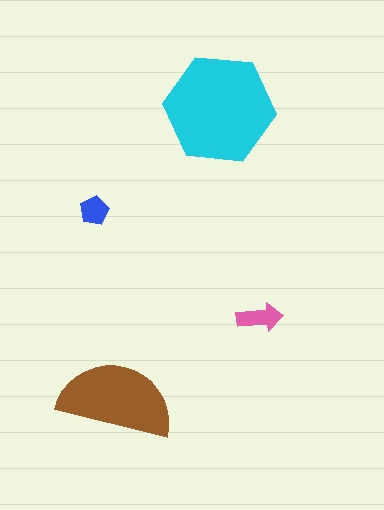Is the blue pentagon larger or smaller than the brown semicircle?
Smaller.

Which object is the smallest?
The blue pentagon.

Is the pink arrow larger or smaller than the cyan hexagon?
Smaller.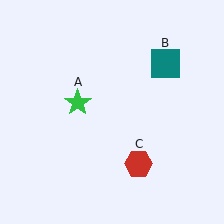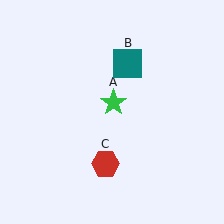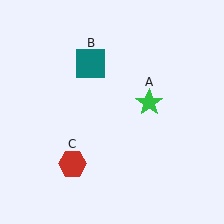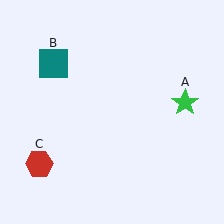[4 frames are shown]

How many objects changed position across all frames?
3 objects changed position: green star (object A), teal square (object B), red hexagon (object C).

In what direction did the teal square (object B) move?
The teal square (object B) moved left.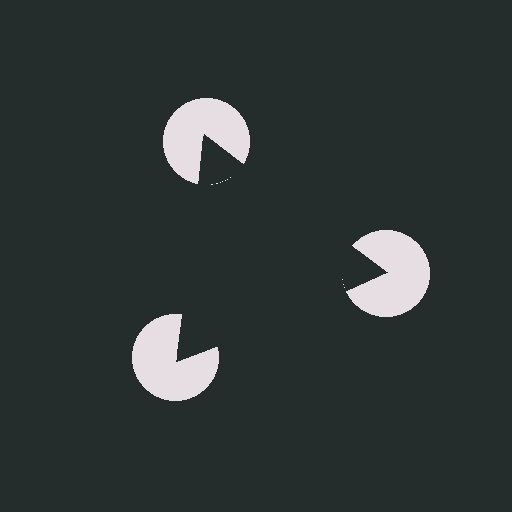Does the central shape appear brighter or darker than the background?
It typically appears slightly darker than the background, even though no actual brightness change is drawn.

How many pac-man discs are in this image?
There are 3 — one at each vertex of the illusory triangle.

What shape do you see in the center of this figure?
An illusory triangle — its edges are inferred from the aligned wedge cuts in the pac-man discs, not physically drawn.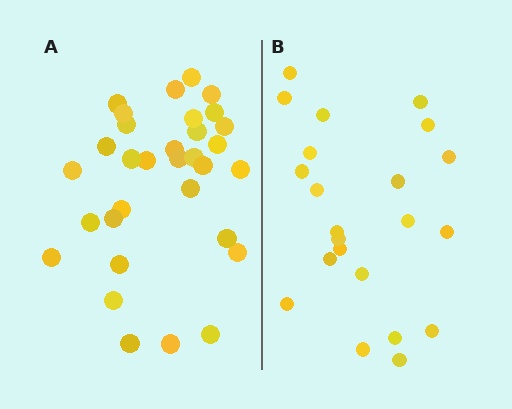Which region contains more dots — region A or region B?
Region A (the left region) has more dots.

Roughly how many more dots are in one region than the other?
Region A has roughly 10 or so more dots than region B.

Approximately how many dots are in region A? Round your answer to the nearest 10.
About 30 dots. (The exact count is 32, which rounds to 30.)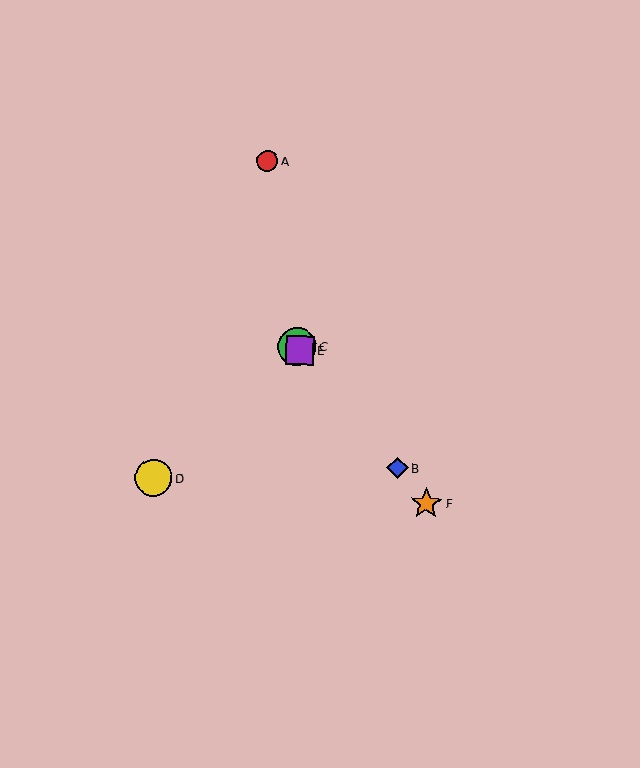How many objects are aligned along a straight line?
4 objects (B, C, E, F) are aligned along a straight line.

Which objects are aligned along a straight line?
Objects B, C, E, F are aligned along a straight line.